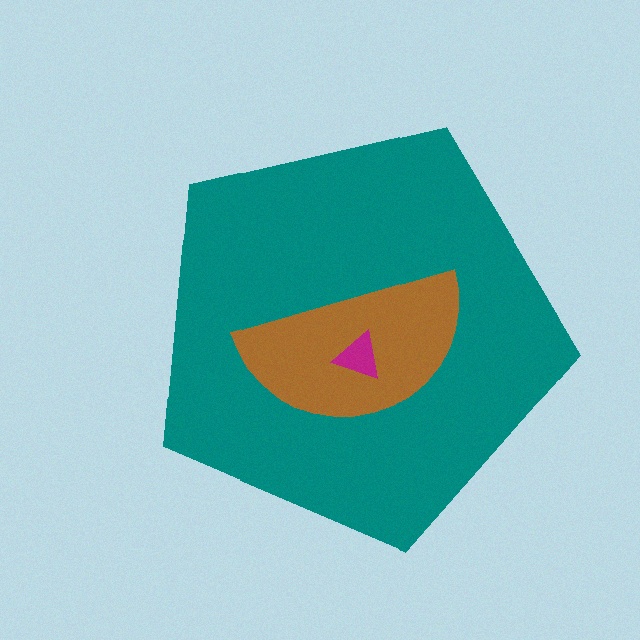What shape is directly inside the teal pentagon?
The brown semicircle.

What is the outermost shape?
The teal pentagon.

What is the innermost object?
The magenta triangle.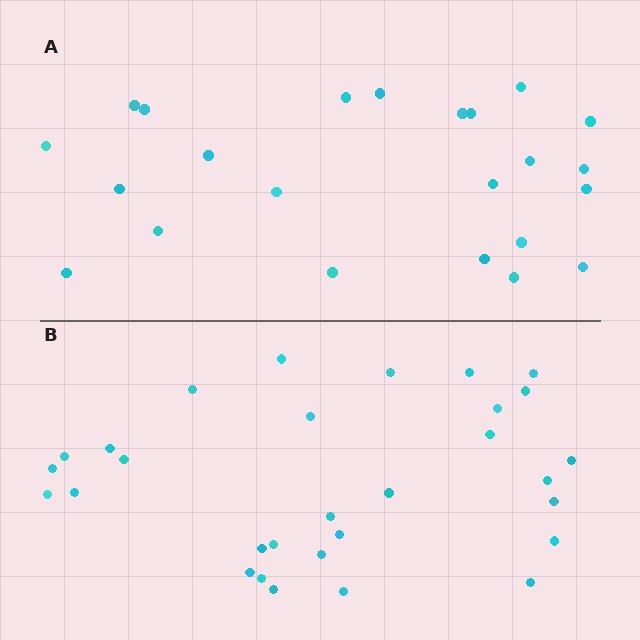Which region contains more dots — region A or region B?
Region B (the bottom region) has more dots.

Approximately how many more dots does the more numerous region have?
Region B has roughly 8 or so more dots than region A.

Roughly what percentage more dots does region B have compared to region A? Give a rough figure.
About 30% more.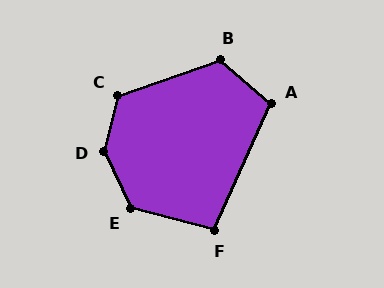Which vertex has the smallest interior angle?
F, at approximately 100 degrees.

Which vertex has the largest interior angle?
D, at approximately 140 degrees.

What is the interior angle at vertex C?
Approximately 123 degrees (obtuse).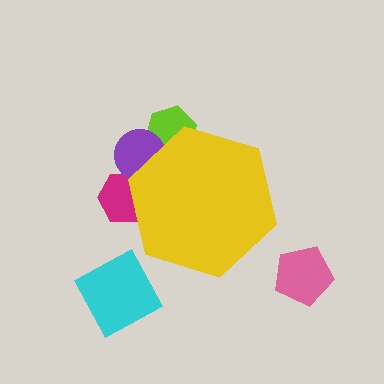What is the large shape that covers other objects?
A yellow hexagon.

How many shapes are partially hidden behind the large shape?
4 shapes are partially hidden.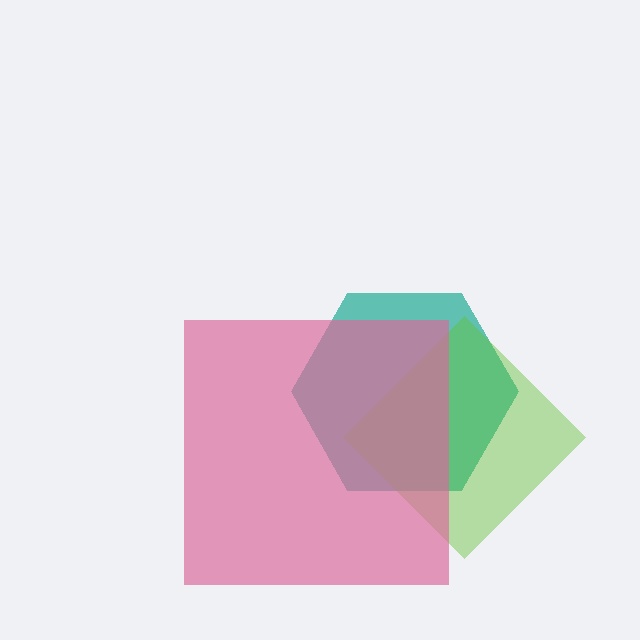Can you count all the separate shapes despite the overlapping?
Yes, there are 3 separate shapes.